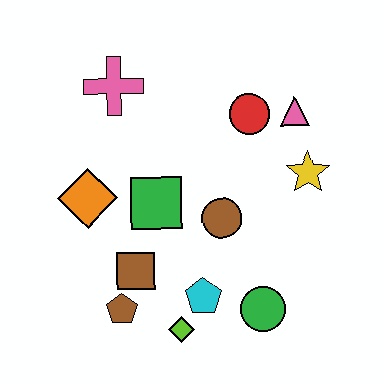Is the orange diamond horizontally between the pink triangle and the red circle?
No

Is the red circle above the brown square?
Yes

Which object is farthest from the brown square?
The pink triangle is farthest from the brown square.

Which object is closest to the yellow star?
The pink triangle is closest to the yellow star.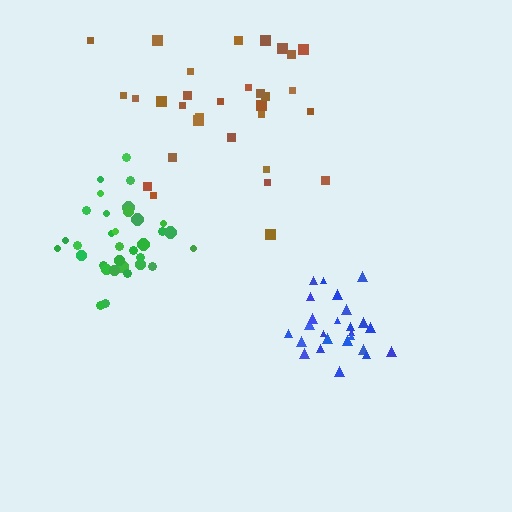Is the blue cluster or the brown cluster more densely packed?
Blue.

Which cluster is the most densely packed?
Green.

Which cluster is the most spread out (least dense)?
Brown.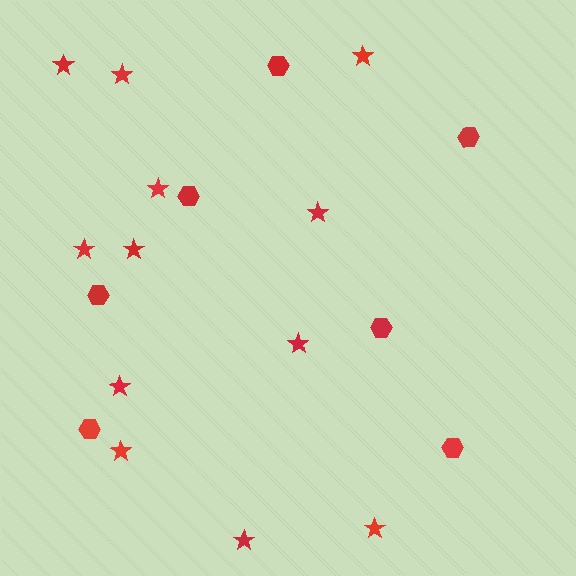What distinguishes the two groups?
There are 2 groups: one group of hexagons (7) and one group of stars (12).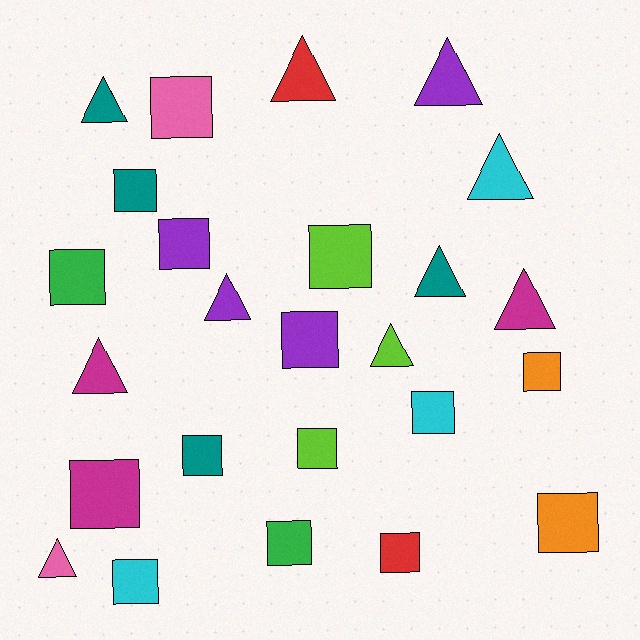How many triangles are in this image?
There are 10 triangles.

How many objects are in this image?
There are 25 objects.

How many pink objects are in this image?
There are 2 pink objects.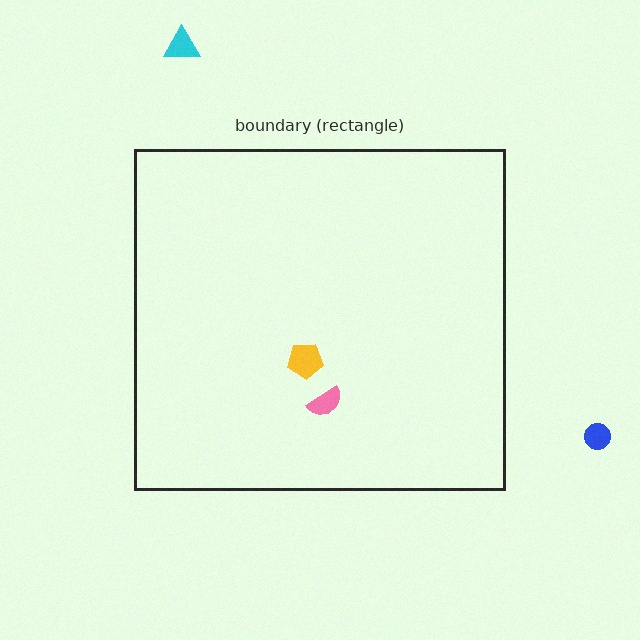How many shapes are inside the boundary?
2 inside, 2 outside.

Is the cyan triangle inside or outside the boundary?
Outside.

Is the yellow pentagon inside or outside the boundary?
Inside.